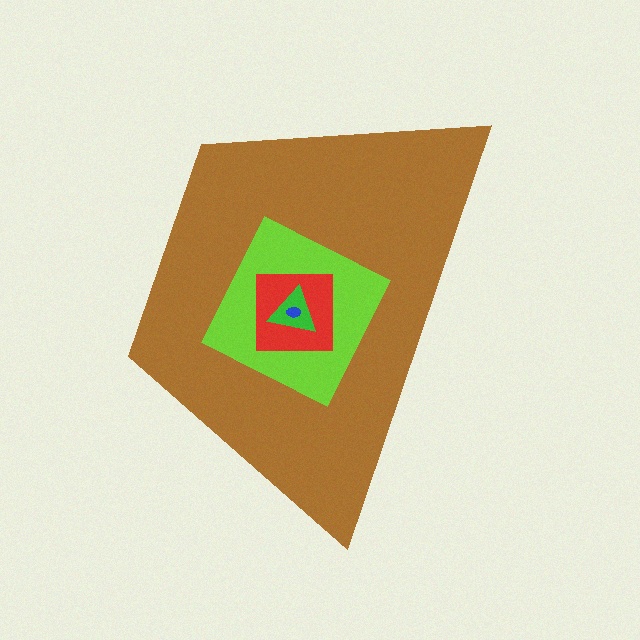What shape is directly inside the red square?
The green triangle.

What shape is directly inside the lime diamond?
The red square.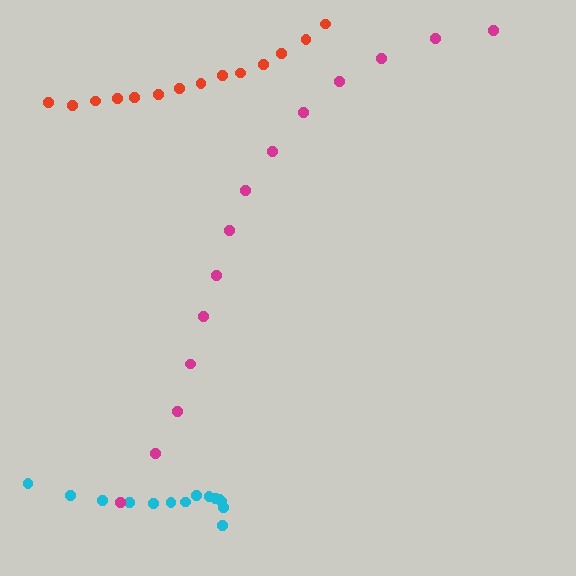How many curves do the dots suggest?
There are 3 distinct paths.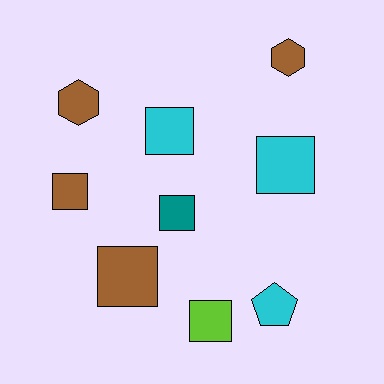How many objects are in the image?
There are 9 objects.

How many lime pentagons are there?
There are no lime pentagons.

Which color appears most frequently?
Brown, with 4 objects.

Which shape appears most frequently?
Square, with 6 objects.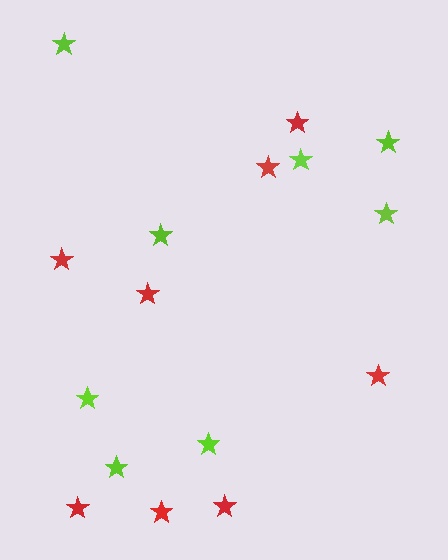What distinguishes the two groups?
There are 2 groups: one group of lime stars (8) and one group of red stars (8).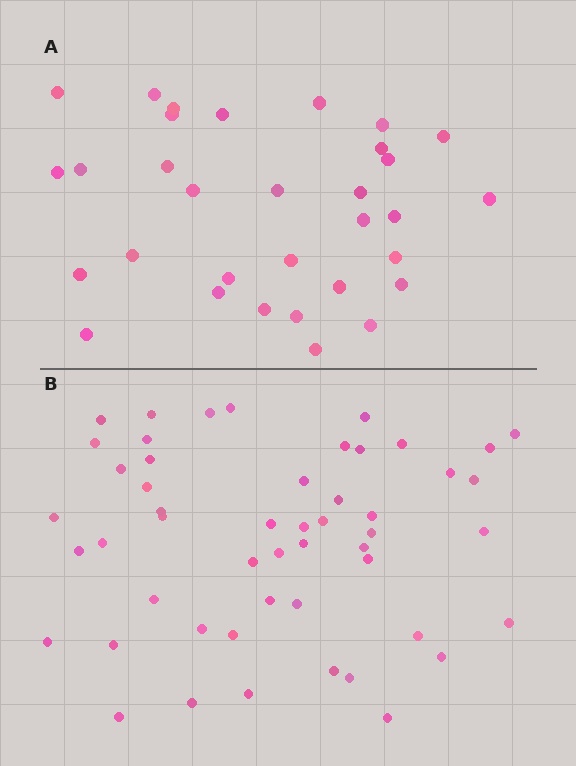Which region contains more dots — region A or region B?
Region B (the bottom region) has more dots.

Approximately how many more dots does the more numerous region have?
Region B has approximately 20 more dots than region A.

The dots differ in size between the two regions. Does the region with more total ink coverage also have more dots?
No. Region A has more total ink coverage because its dots are larger, but region B actually contains more individual dots. Total area can be misleading — the number of items is what matters here.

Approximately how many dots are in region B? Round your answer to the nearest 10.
About 50 dots. (The exact count is 51, which rounds to 50.)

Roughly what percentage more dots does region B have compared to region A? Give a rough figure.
About 60% more.